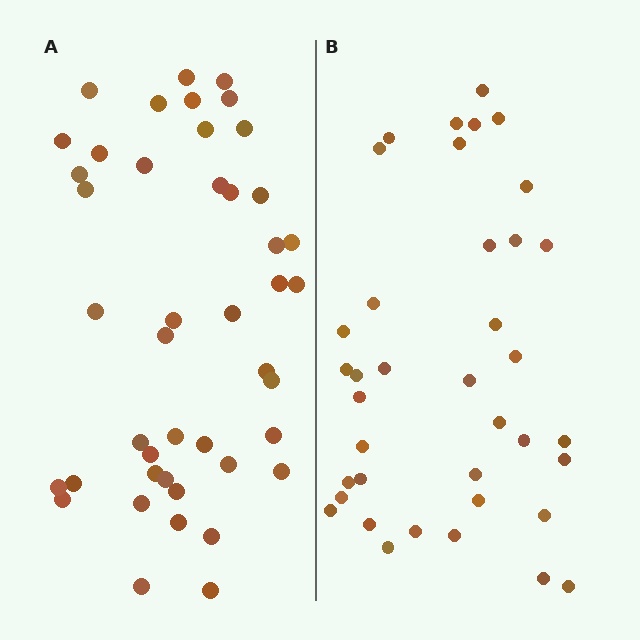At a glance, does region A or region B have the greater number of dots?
Region A (the left region) has more dots.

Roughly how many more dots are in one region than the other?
Region A has about 6 more dots than region B.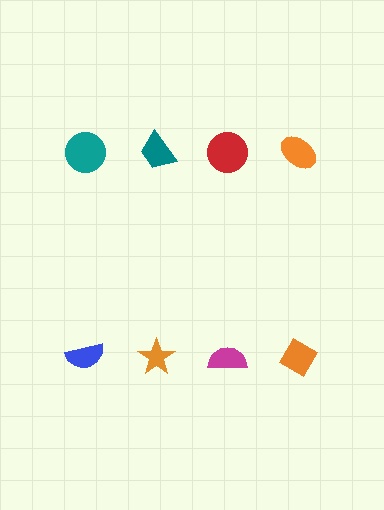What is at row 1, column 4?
An orange ellipse.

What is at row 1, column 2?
A teal trapezoid.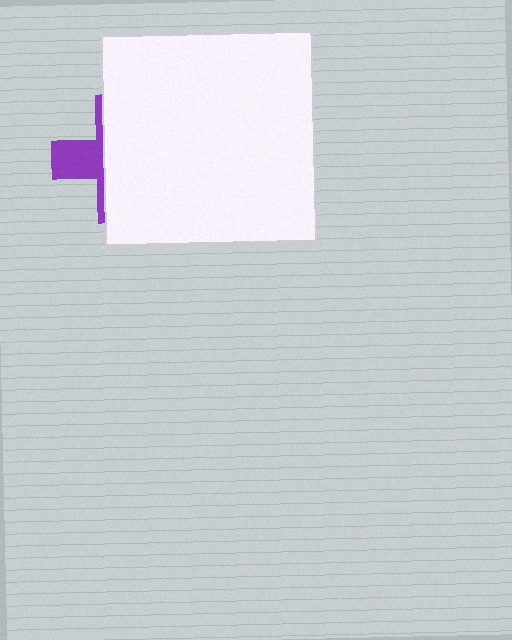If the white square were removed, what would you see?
You would see the complete purple cross.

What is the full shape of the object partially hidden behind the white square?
The partially hidden object is a purple cross.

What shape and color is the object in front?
The object in front is a white square.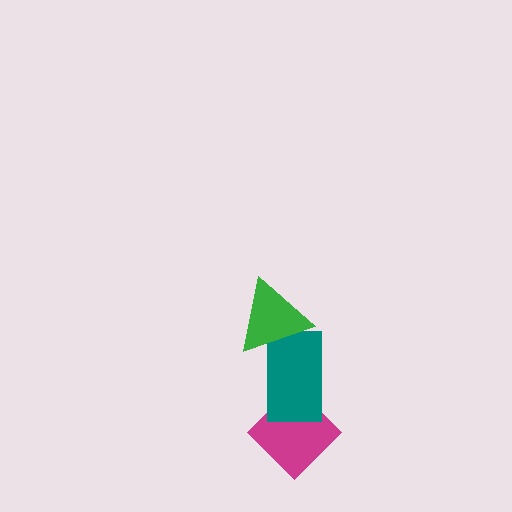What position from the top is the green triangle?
The green triangle is 1st from the top.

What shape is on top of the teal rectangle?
The green triangle is on top of the teal rectangle.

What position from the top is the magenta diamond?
The magenta diamond is 3rd from the top.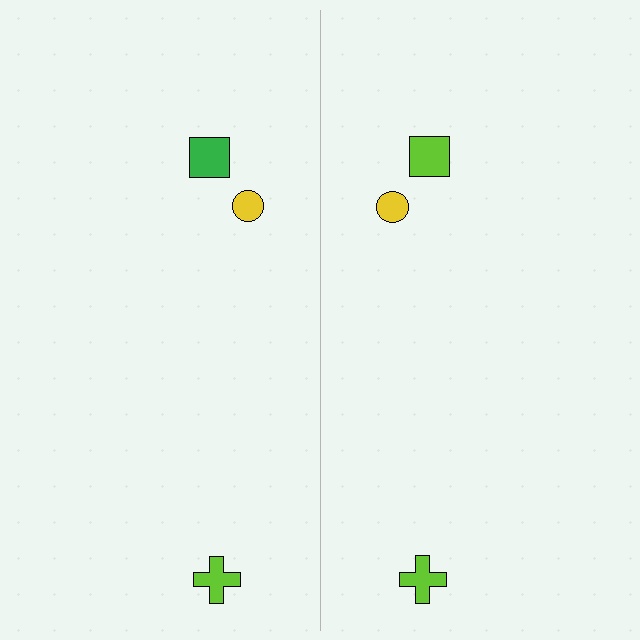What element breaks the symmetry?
The lime square on the right side breaks the symmetry — its mirror counterpart is green.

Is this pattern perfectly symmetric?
No, the pattern is not perfectly symmetric. The lime square on the right side breaks the symmetry — its mirror counterpart is green.